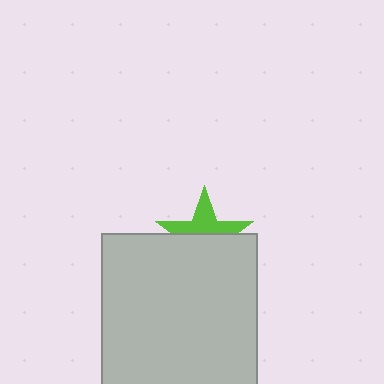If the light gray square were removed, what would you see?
You would see the complete lime star.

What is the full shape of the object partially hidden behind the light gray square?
The partially hidden object is a lime star.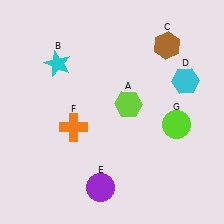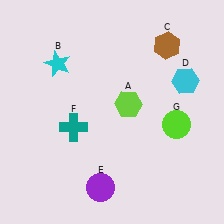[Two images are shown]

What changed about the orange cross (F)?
In Image 1, F is orange. In Image 2, it changed to teal.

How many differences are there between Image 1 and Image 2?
There is 1 difference between the two images.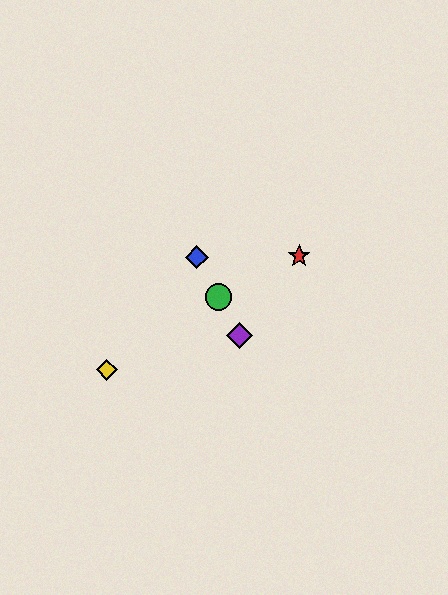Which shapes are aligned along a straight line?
The blue diamond, the green circle, the purple diamond are aligned along a straight line.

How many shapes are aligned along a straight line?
3 shapes (the blue diamond, the green circle, the purple diamond) are aligned along a straight line.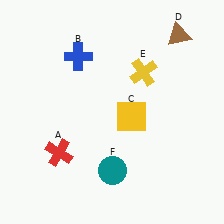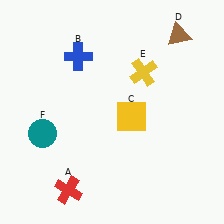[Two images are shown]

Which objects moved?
The objects that moved are: the red cross (A), the teal circle (F).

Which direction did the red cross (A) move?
The red cross (A) moved down.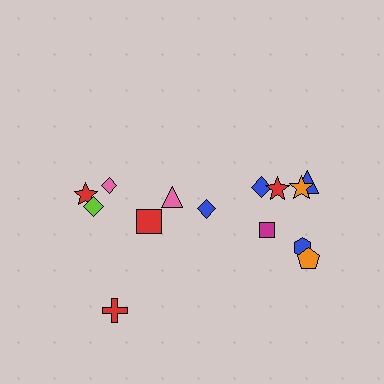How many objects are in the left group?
There are 6 objects.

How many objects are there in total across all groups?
There are 14 objects.